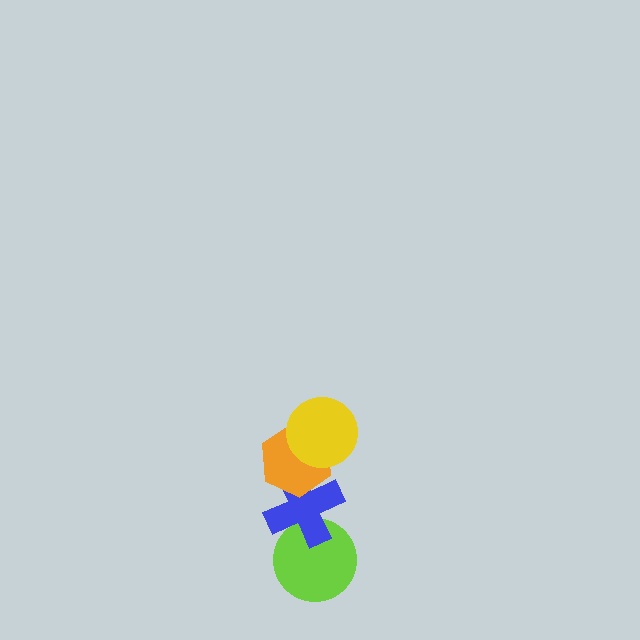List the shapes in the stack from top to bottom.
From top to bottom: the yellow circle, the orange hexagon, the blue cross, the lime circle.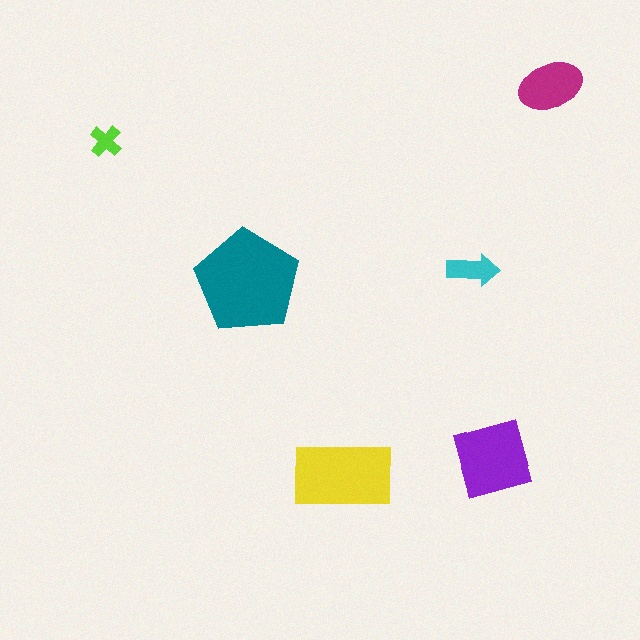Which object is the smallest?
The lime cross.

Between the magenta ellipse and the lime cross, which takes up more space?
The magenta ellipse.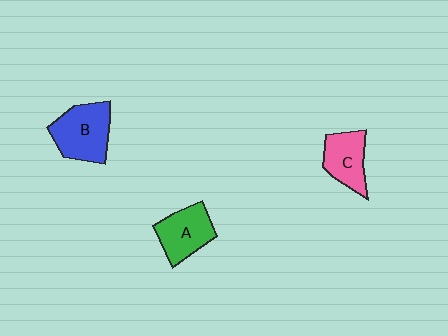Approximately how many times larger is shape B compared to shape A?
Approximately 1.2 times.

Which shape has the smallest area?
Shape C (pink).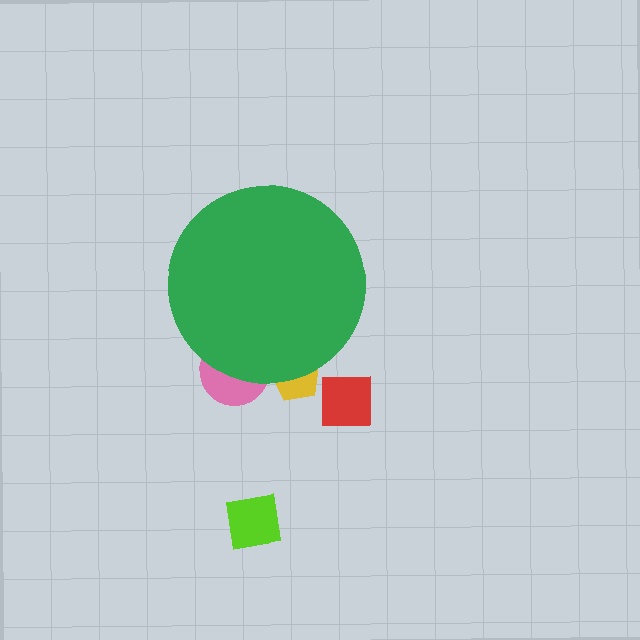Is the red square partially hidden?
No, the red square is fully visible.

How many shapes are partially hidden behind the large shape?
2 shapes are partially hidden.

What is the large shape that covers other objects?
A green circle.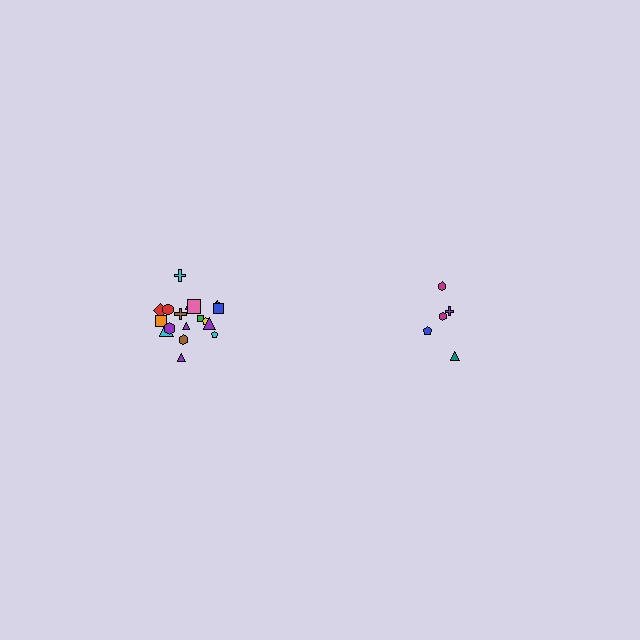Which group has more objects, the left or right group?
The left group.